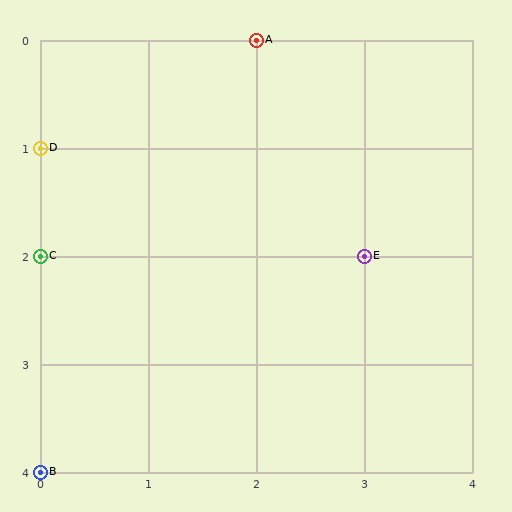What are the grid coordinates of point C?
Point C is at grid coordinates (0, 2).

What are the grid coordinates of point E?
Point E is at grid coordinates (3, 2).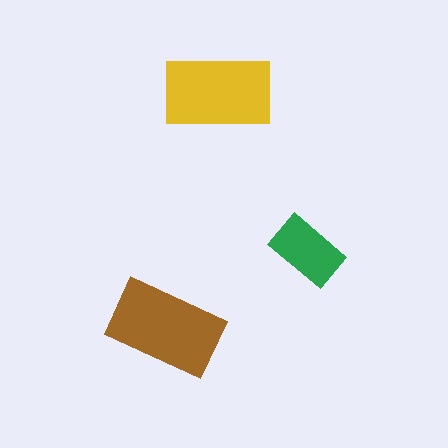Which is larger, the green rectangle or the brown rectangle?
The brown one.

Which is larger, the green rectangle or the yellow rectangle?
The yellow one.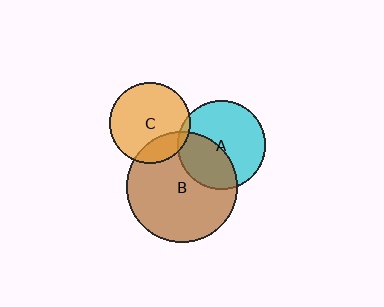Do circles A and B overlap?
Yes.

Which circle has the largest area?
Circle B (brown).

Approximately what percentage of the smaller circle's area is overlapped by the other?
Approximately 40%.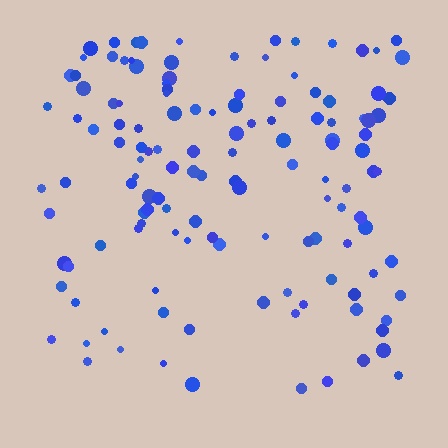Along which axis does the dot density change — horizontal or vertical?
Vertical.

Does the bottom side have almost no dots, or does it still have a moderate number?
Still a moderate number, just noticeably fewer than the top.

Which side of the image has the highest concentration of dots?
The top.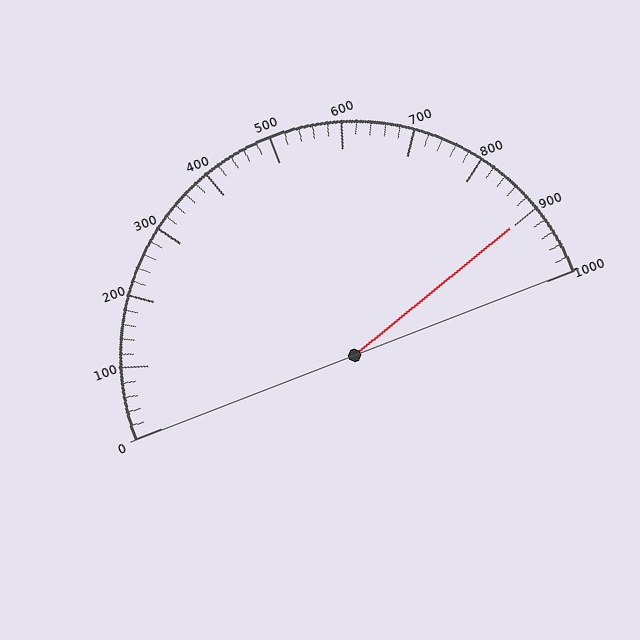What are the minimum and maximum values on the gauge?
The gauge ranges from 0 to 1000.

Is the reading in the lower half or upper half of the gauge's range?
The reading is in the upper half of the range (0 to 1000).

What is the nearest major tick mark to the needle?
The nearest major tick mark is 900.